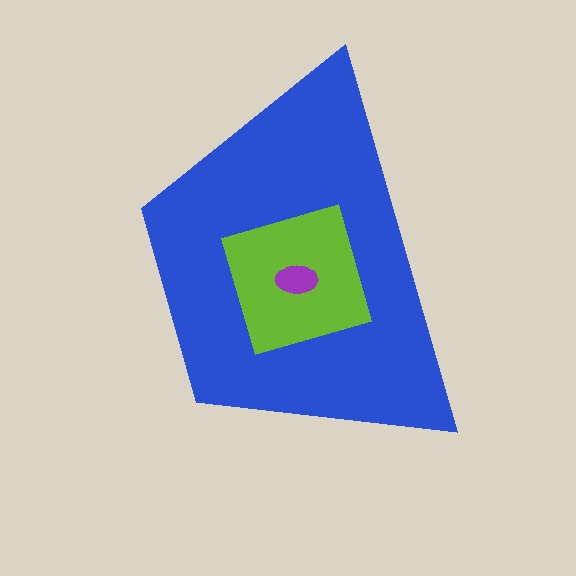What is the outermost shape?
The blue trapezoid.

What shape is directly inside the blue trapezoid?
The lime diamond.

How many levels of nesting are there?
3.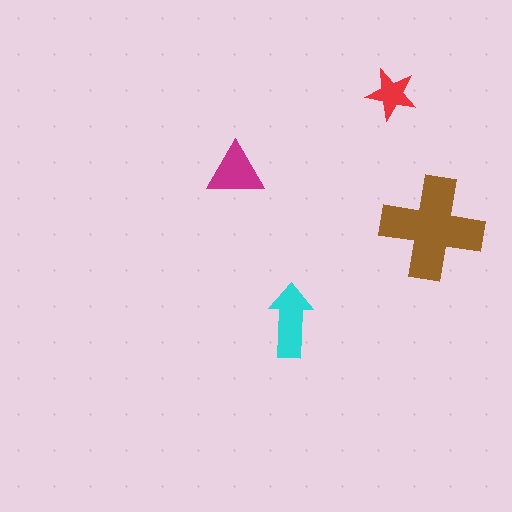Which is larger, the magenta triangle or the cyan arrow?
The cyan arrow.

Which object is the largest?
The brown cross.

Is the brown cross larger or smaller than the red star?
Larger.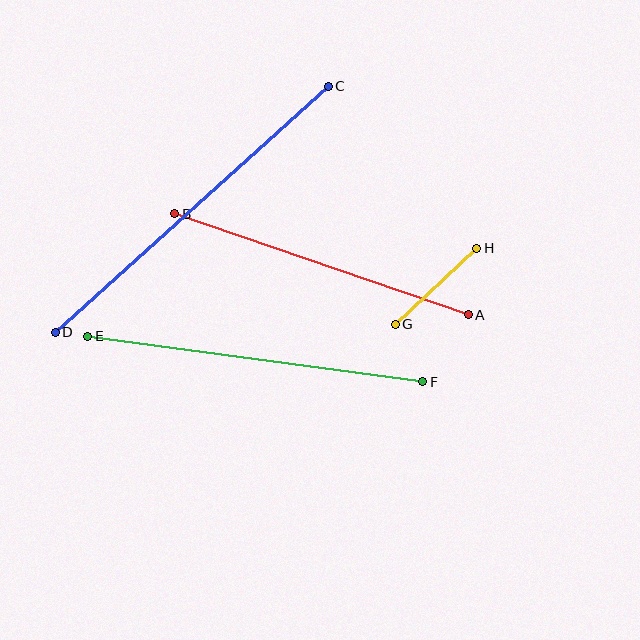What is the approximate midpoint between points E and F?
The midpoint is at approximately (255, 359) pixels.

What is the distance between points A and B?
The distance is approximately 310 pixels.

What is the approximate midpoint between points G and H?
The midpoint is at approximately (436, 286) pixels.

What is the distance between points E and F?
The distance is approximately 338 pixels.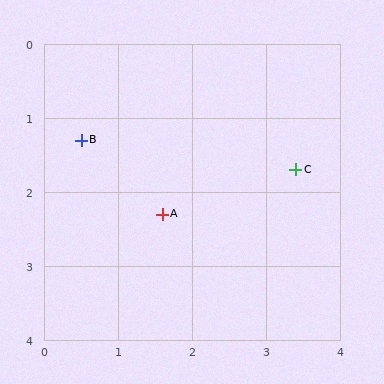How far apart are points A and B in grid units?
Points A and B are about 1.5 grid units apart.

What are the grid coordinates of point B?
Point B is at approximately (0.5, 1.3).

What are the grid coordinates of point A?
Point A is at approximately (1.6, 2.3).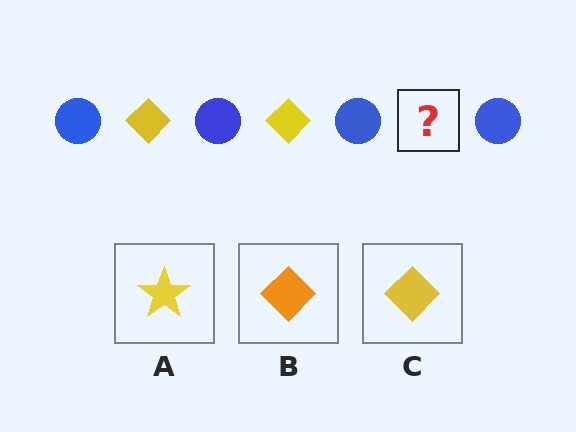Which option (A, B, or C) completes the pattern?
C.